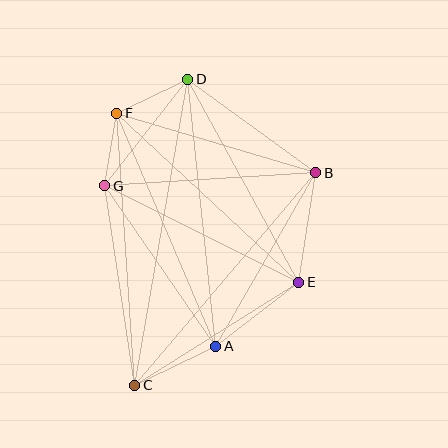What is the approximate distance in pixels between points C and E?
The distance between C and E is approximately 194 pixels.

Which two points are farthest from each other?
Points C and D are farthest from each other.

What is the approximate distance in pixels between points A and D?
The distance between A and D is approximately 268 pixels.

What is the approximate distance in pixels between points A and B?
The distance between A and B is approximately 200 pixels.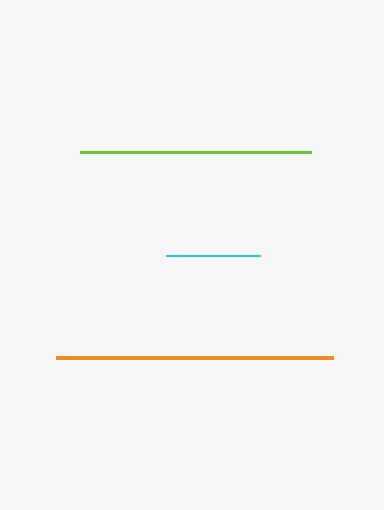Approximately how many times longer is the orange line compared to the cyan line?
The orange line is approximately 3.0 times the length of the cyan line.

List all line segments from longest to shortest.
From longest to shortest: orange, lime, cyan.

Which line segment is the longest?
The orange line is the longest at approximately 277 pixels.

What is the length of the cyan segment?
The cyan segment is approximately 94 pixels long.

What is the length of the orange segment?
The orange segment is approximately 277 pixels long.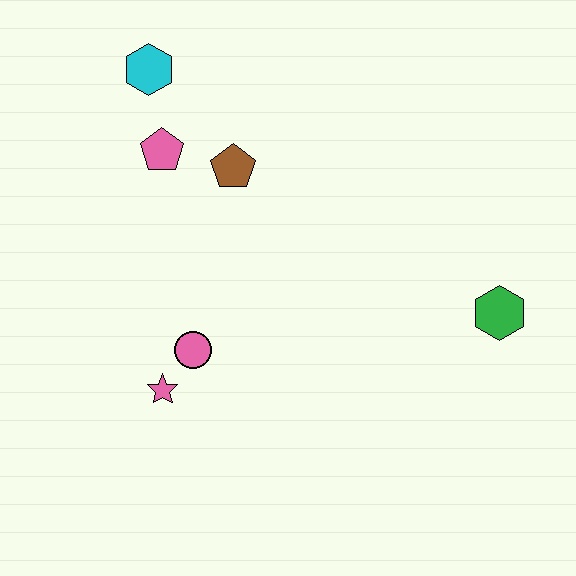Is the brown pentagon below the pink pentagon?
Yes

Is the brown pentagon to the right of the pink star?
Yes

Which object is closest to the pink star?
The pink circle is closest to the pink star.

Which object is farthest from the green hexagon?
The cyan hexagon is farthest from the green hexagon.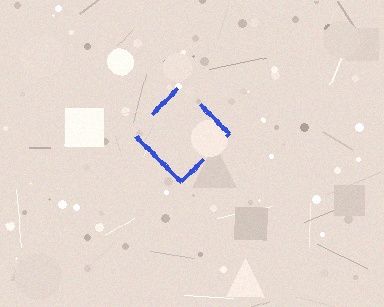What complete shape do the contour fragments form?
The contour fragments form a diamond.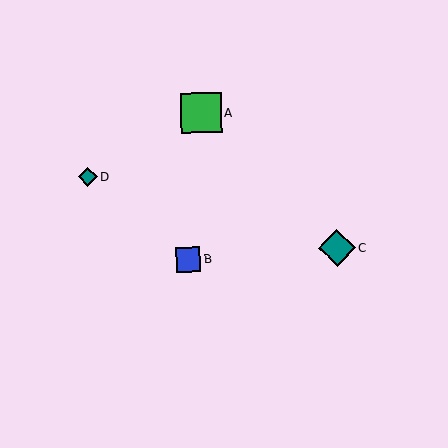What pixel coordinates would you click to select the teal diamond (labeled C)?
Click at (337, 248) to select the teal diamond C.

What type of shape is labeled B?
Shape B is a blue square.